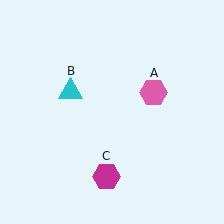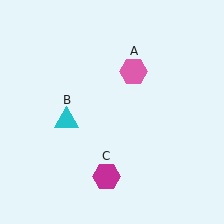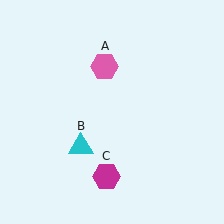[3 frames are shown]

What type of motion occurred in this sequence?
The pink hexagon (object A), cyan triangle (object B) rotated counterclockwise around the center of the scene.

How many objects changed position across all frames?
2 objects changed position: pink hexagon (object A), cyan triangle (object B).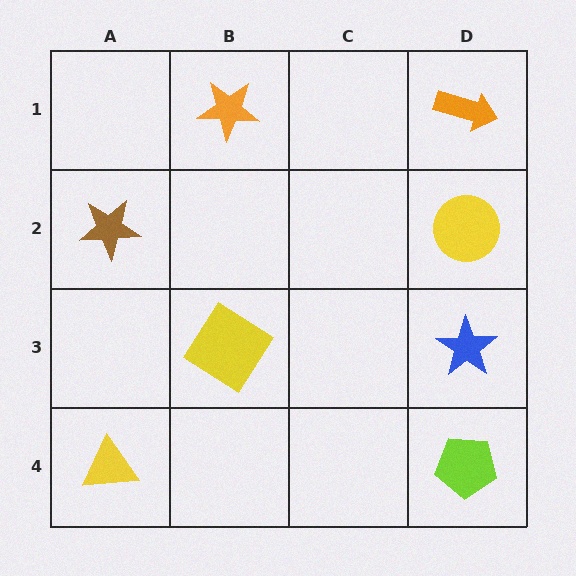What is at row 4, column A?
A yellow triangle.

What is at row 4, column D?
A lime pentagon.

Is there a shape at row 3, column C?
No, that cell is empty.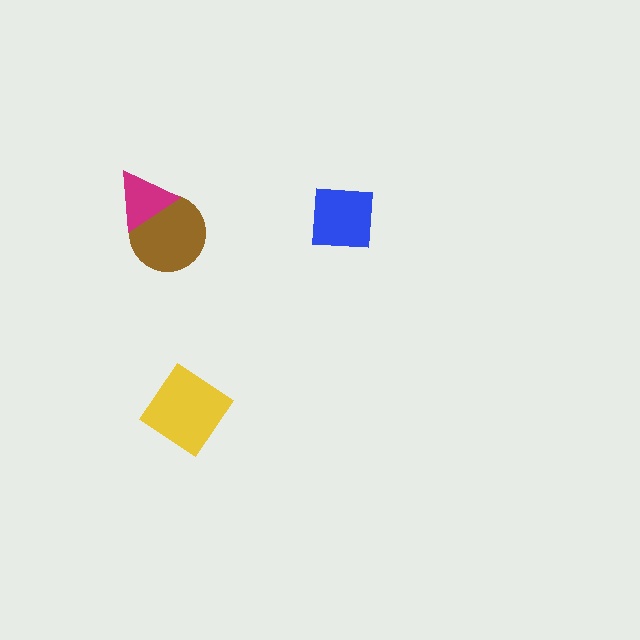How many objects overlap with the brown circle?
1 object overlaps with the brown circle.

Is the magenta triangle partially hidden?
No, no other shape covers it.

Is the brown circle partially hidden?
Yes, it is partially covered by another shape.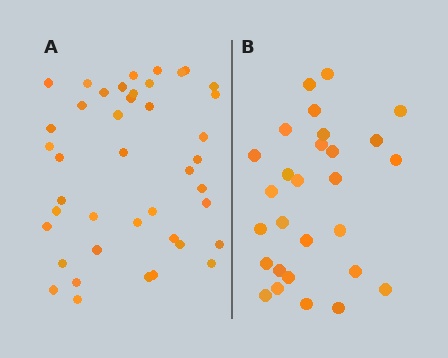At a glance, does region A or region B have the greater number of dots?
Region A (the left region) has more dots.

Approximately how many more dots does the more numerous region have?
Region A has approximately 15 more dots than region B.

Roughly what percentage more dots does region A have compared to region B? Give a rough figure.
About 50% more.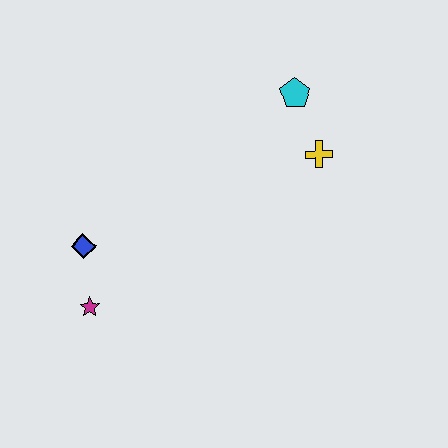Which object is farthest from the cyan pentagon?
The magenta star is farthest from the cyan pentagon.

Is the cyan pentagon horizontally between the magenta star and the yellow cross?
Yes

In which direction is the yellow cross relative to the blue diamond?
The yellow cross is to the right of the blue diamond.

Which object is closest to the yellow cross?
The cyan pentagon is closest to the yellow cross.